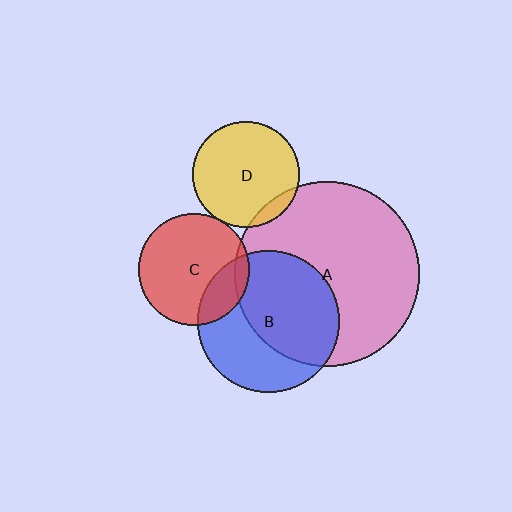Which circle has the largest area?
Circle A (pink).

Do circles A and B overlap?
Yes.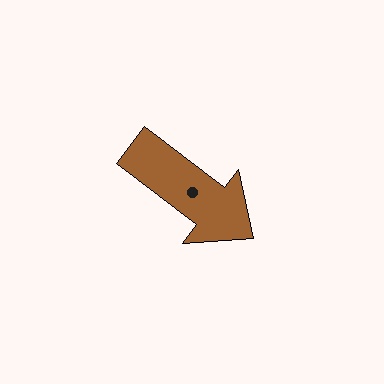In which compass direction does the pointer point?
Southeast.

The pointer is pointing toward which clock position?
Roughly 4 o'clock.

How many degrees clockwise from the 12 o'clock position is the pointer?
Approximately 127 degrees.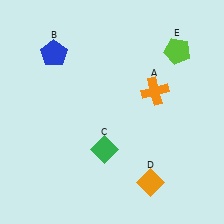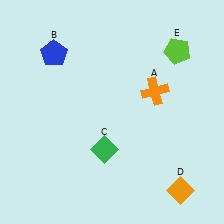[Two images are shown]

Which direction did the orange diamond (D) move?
The orange diamond (D) moved right.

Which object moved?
The orange diamond (D) moved right.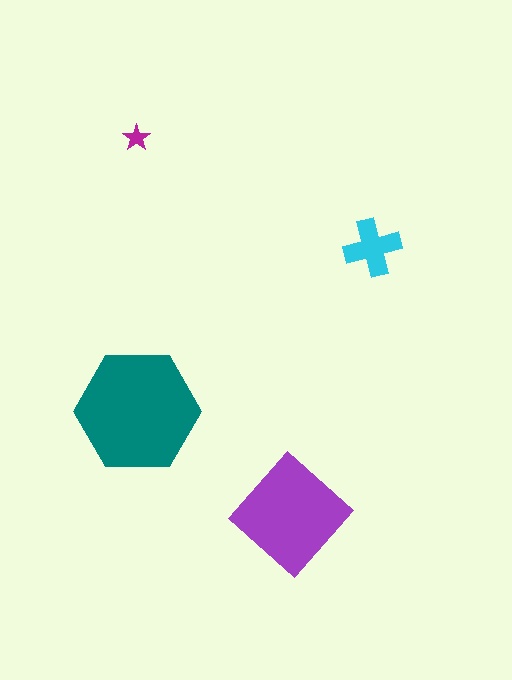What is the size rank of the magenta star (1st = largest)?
4th.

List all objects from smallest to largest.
The magenta star, the cyan cross, the purple diamond, the teal hexagon.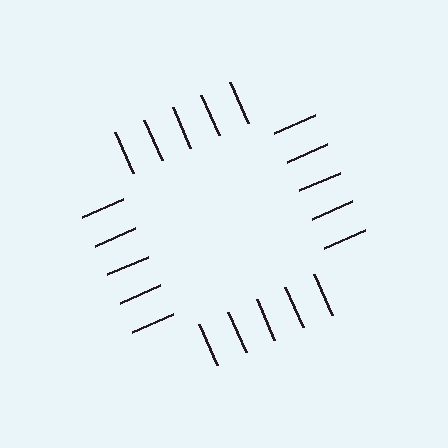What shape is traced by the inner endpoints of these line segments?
An illusory square — the line segments terminate on its edges but no continuous stroke is drawn.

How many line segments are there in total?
20 — 5 along each of the 4 edges.